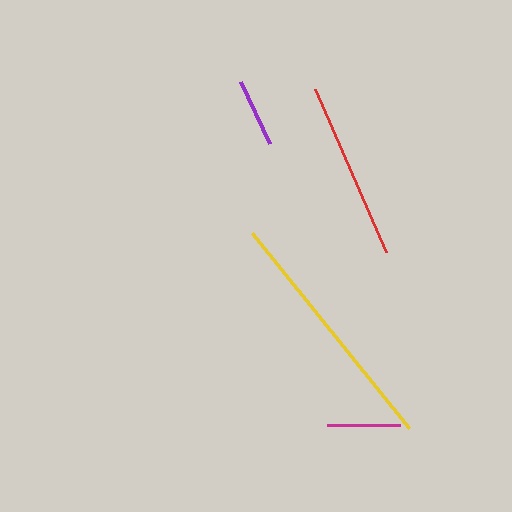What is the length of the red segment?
The red segment is approximately 178 pixels long.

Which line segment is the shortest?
The purple line is the shortest at approximately 69 pixels.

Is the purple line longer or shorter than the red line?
The red line is longer than the purple line.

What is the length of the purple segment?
The purple segment is approximately 69 pixels long.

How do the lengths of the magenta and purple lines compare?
The magenta and purple lines are approximately the same length.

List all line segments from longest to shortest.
From longest to shortest: yellow, red, magenta, purple.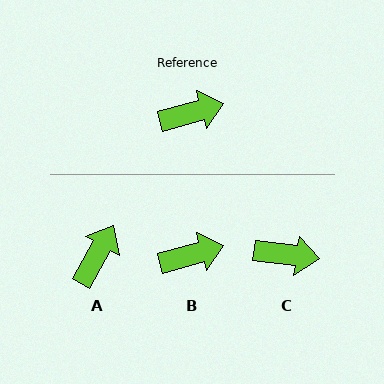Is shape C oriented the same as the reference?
No, it is off by about 23 degrees.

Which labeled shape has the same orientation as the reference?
B.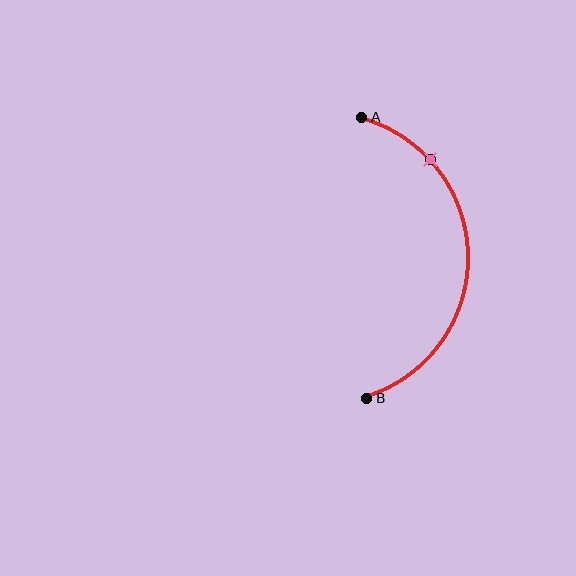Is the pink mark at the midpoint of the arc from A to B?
No. The pink mark lies on the arc but is closer to endpoint A. The arc midpoint would be at the point on the curve equidistant along the arc from both A and B.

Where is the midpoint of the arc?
The arc midpoint is the point on the curve farthest from the straight line joining A and B. It sits to the right of that line.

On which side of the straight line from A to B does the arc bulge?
The arc bulges to the right of the straight line connecting A and B.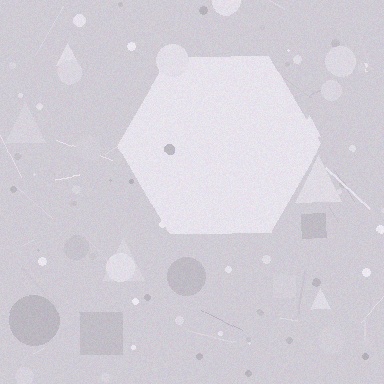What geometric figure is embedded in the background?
A hexagon is embedded in the background.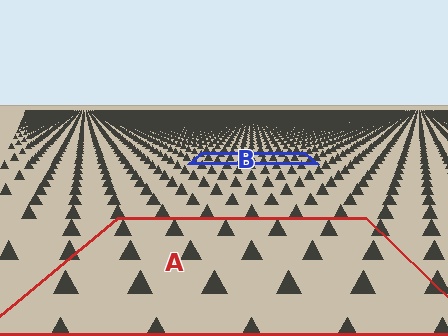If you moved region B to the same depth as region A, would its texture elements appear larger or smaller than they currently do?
They would appear larger. At a closer depth, the same texture elements are projected at a bigger on-screen size.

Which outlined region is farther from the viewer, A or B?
Region B is farther from the viewer — the texture elements inside it appear smaller and more densely packed.